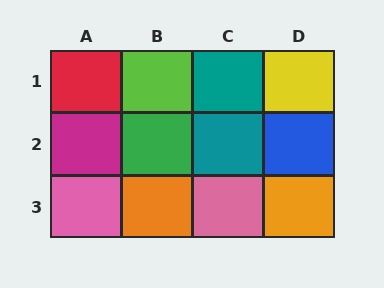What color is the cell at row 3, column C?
Pink.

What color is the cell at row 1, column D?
Yellow.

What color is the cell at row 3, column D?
Orange.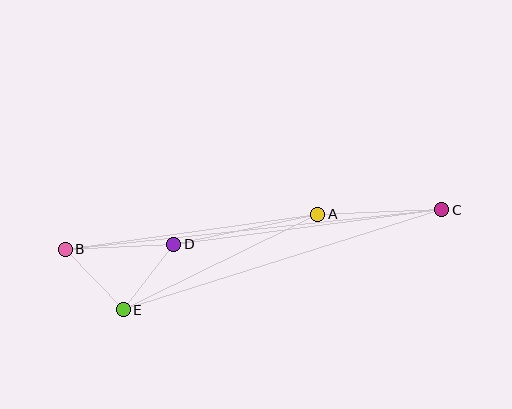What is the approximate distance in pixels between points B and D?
The distance between B and D is approximately 108 pixels.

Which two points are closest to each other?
Points D and E are closest to each other.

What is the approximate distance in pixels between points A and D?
The distance between A and D is approximately 147 pixels.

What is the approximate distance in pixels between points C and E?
The distance between C and E is approximately 334 pixels.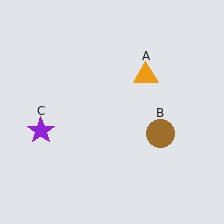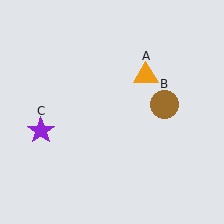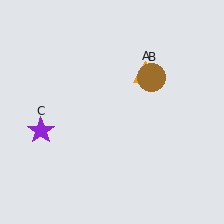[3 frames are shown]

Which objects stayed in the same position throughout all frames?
Orange triangle (object A) and purple star (object C) remained stationary.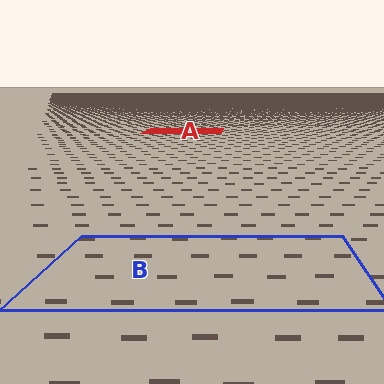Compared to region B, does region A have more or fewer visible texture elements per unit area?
Region A has more texture elements per unit area — they are packed more densely because it is farther away.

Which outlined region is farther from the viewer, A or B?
Region A is farther from the viewer — the texture elements inside it appear smaller and more densely packed.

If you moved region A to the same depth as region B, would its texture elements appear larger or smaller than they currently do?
They would appear larger. At a closer depth, the same texture elements are projected at a bigger on-screen size.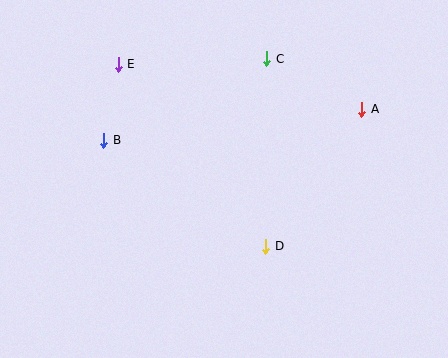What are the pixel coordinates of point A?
Point A is at (362, 109).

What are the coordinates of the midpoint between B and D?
The midpoint between B and D is at (185, 193).